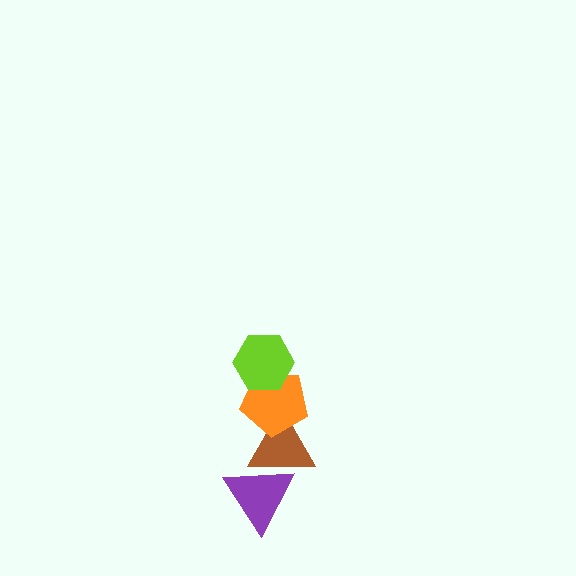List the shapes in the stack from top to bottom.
From top to bottom: the lime hexagon, the orange pentagon, the brown triangle, the purple triangle.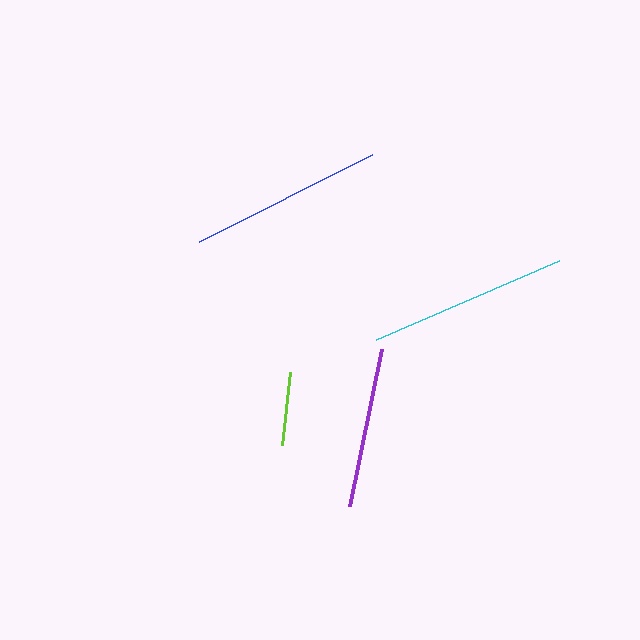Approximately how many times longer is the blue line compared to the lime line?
The blue line is approximately 2.7 times the length of the lime line.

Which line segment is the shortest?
The lime line is the shortest at approximately 73 pixels.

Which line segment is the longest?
The cyan line is the longest at approximately 199 pixels.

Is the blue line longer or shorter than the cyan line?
The cyan line is longer than the blue line.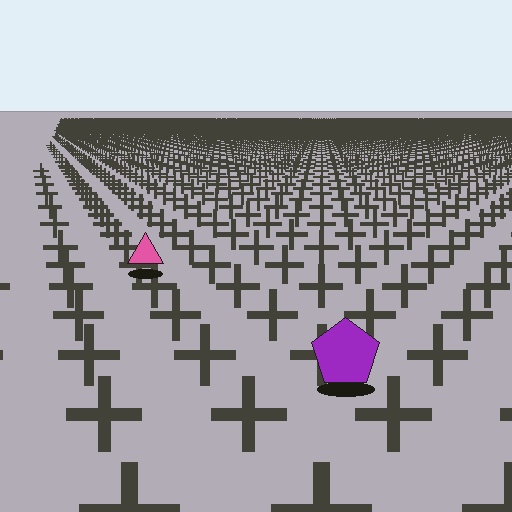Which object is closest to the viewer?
The purple pentagon is closest. The texture marks near it are larger and more spread out.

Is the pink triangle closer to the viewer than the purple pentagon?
No. The purple pentagon is closer — you can tell from the texture gradient: the ground texture is coarser near it.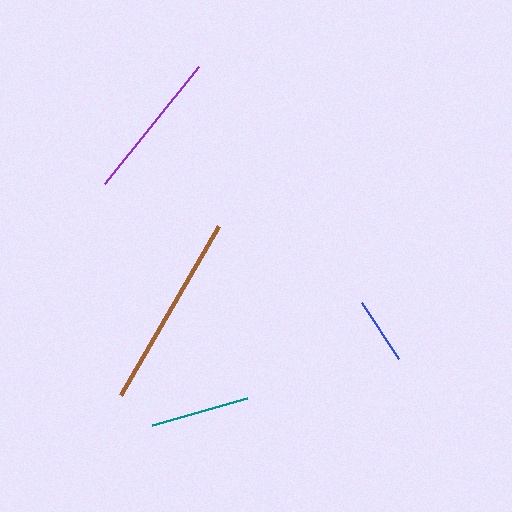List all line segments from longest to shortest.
From longest to shortest: brown, purple, teal, blue.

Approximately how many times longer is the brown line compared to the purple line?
The brown line is approximately 1.3 times the length of the purple line.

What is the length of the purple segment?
The purple segment is approximately 150 pixels long.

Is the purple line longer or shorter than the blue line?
The purple line is longer than the blue line.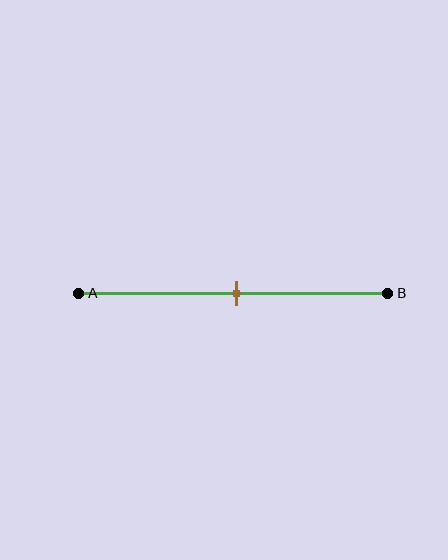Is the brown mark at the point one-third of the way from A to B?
No, the mark is at about 50% from A, not at the 33% one-third point.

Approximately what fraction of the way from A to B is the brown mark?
The brown mark is approximately 50% of the way from A to B.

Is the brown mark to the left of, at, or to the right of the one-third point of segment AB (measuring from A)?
The brown mark is to the right of the one-third point of segment AB.